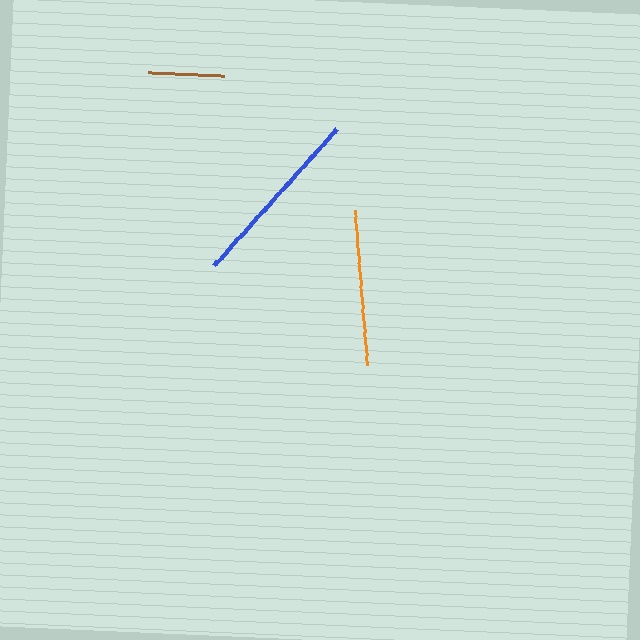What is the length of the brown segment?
The brown segment is approximately 77 pixels long.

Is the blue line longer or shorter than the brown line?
The blue line is longer than the brown line.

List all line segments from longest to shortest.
From longest to shortest: blue, orange, brown.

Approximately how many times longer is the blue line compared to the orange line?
The blue line is approximately 1.2 times the length of the orange line.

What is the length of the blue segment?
The blue segment is approximately 184 pixels long.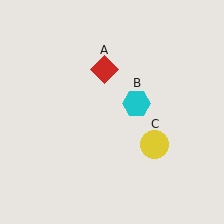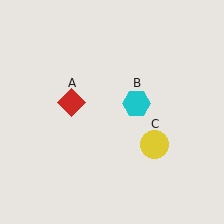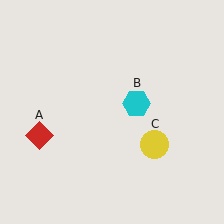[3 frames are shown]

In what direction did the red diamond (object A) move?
The red diamond (object A) moved down and to the left.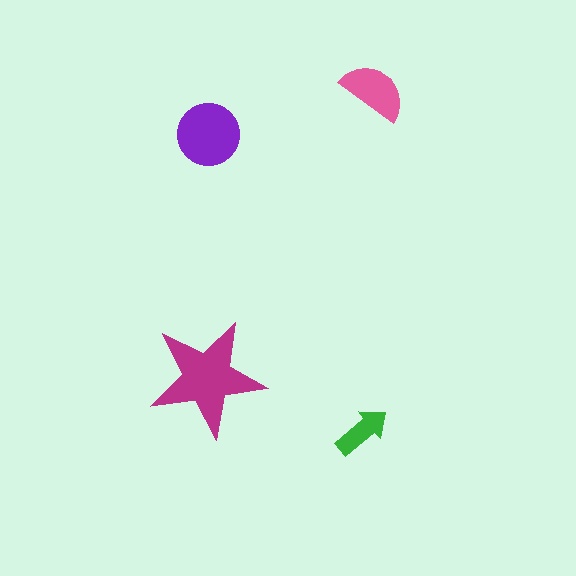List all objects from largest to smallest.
The magenta star, the purple circle, the pink semicircle, the green arrow.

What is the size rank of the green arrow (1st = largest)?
4th.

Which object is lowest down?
The green arrow is bottommost.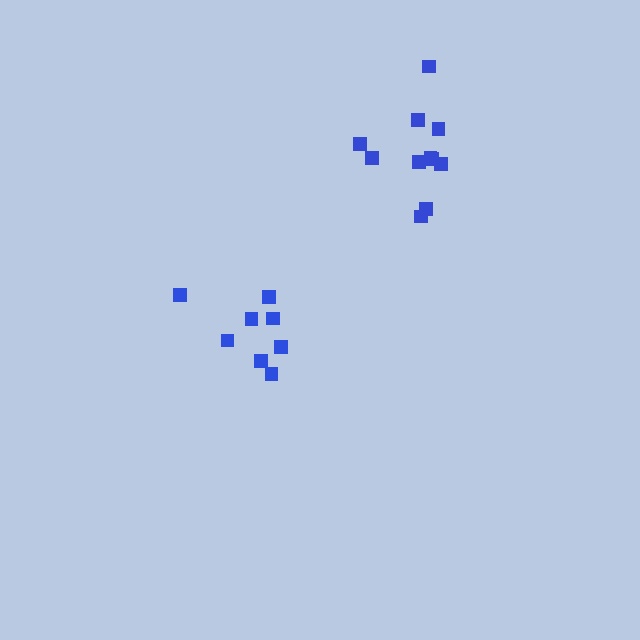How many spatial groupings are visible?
There are 2 spatial groupings.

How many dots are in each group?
Group 1: 11 dots, Group 2: 8 dots (19 total).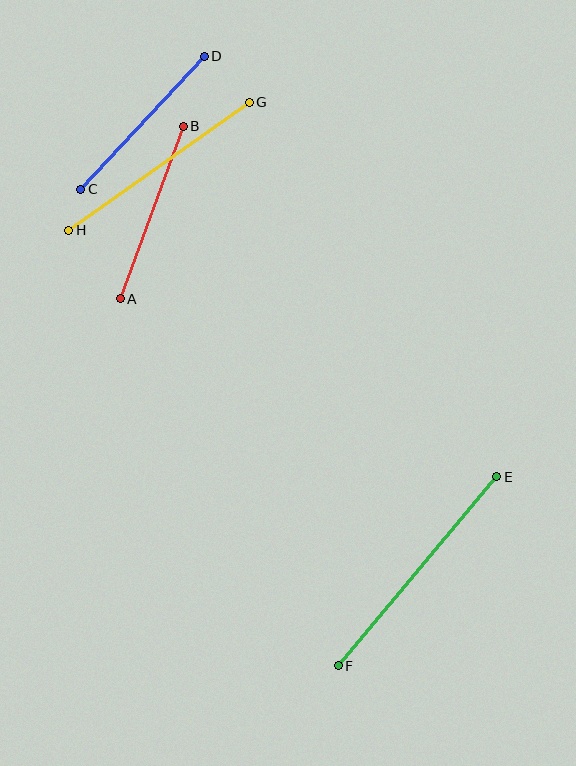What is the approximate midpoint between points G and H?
The midpoint is at approximately (159, 166) pixels.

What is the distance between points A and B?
The distance is approximately 184 pixels.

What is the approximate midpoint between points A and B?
The midpoint is at approximately (152, 213) pixels.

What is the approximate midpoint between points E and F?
The midpoint is at approximately (418, 571) pixels.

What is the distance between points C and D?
The distance is approximately 182 pixels.